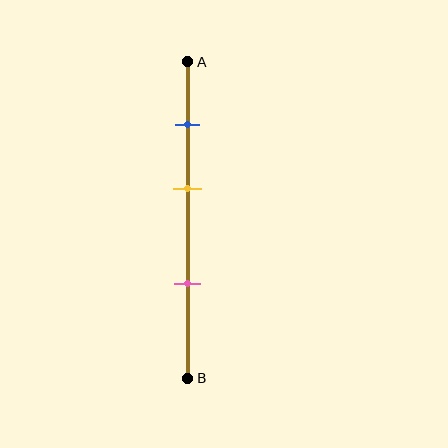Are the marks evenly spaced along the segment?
Yes, the marks are approximately evenly spaced.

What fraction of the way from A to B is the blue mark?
The blue mark is approximately 20% (0.2) of the way from A to B.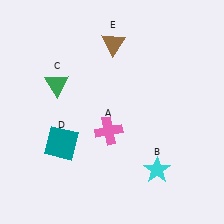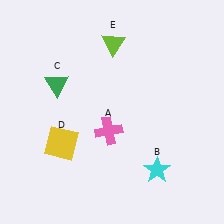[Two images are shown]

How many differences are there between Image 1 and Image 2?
There are 2 differences between the two images.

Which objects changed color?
D changed from teal to yellow. E changed from brown to lime.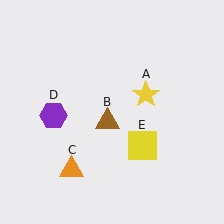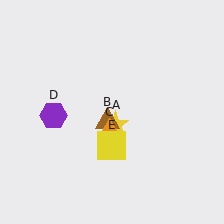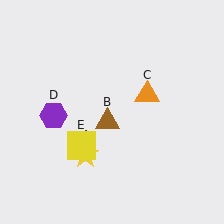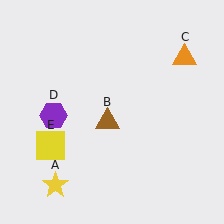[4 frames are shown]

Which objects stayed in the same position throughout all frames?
Brown triangle (object B) and purple hexagon (object D) remained stationary.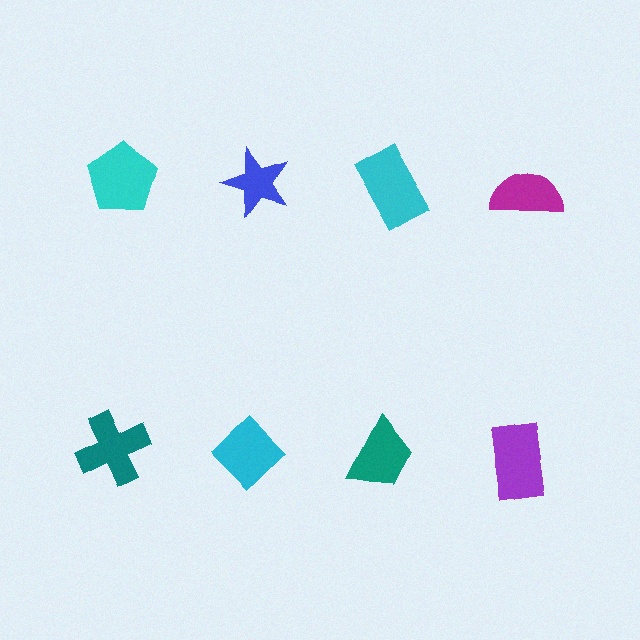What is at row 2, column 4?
A purple rectangle.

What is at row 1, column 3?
A cyan rectangle.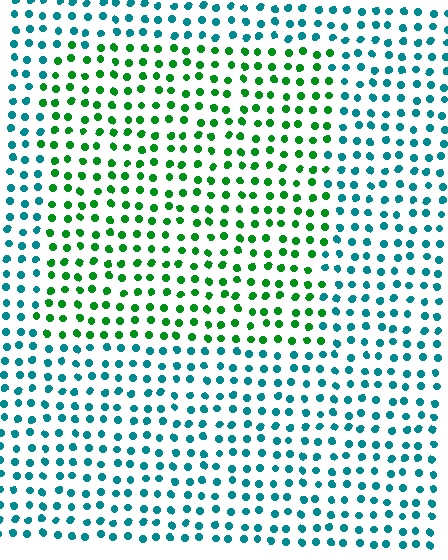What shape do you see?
I see a rectangle.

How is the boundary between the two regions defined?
The boundary is defined purely by a slight shift in hue (about 52 degrees). Spacing, size, and orientation are identical on both sides.